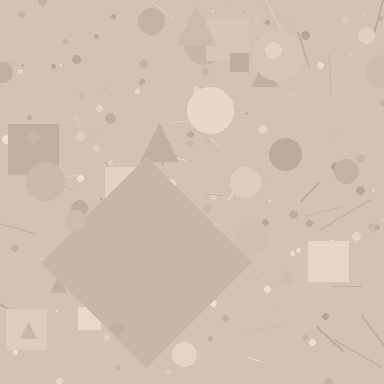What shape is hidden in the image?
A diamond is hidden in the image.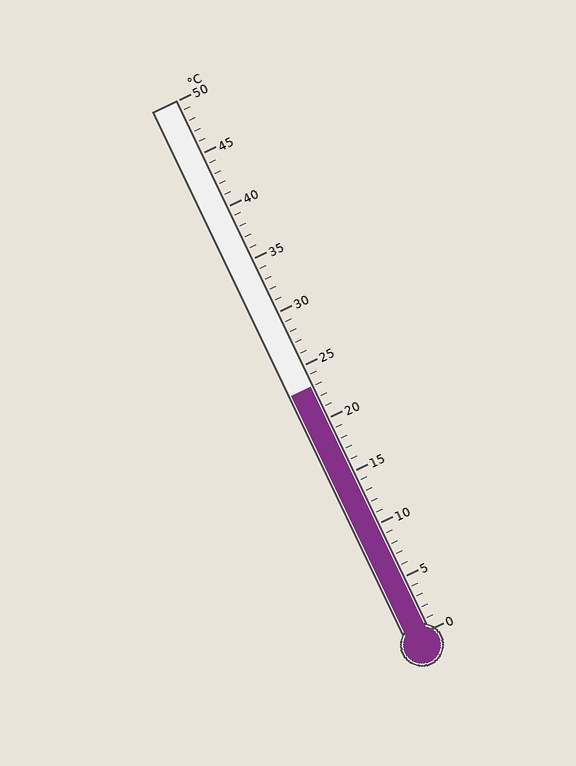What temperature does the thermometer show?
The thermometer shows approximately 23°C.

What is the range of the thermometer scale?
The thermometer scale ranges from 0°C to 50°C.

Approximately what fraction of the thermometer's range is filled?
The thermometer is filled to approximately 45% of its range.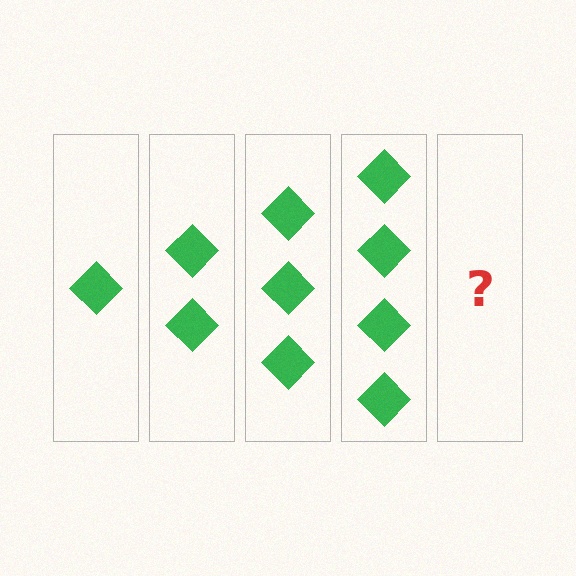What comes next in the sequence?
The next element should be 5 diamonds.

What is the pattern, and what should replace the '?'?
The pattern is that each step adds one more diamond. The '?' should be 5 diamonds.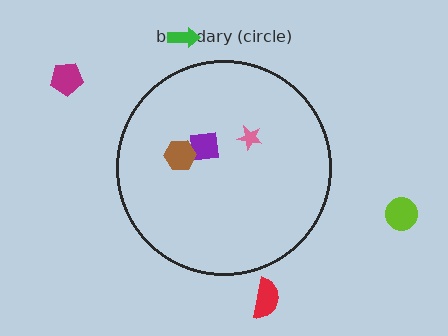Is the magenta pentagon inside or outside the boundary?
Outside.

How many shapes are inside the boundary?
3 inside, 4 outside.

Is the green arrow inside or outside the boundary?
Outside.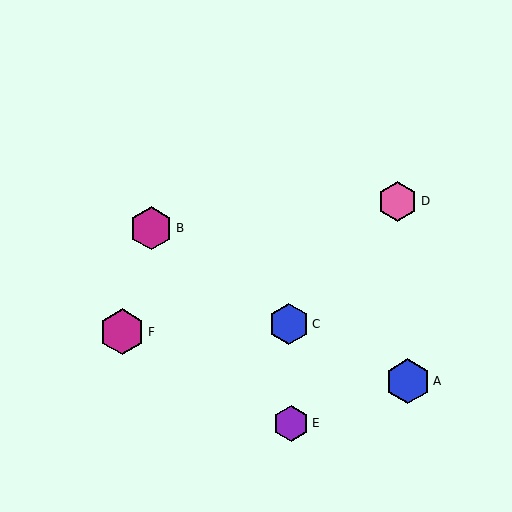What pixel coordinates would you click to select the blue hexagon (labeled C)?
Click at (289, 324) to select the blue hexagon C.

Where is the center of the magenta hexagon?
The center of the magenta hexagon is at (151, 228).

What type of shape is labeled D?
Shape D is a pink hexagon.